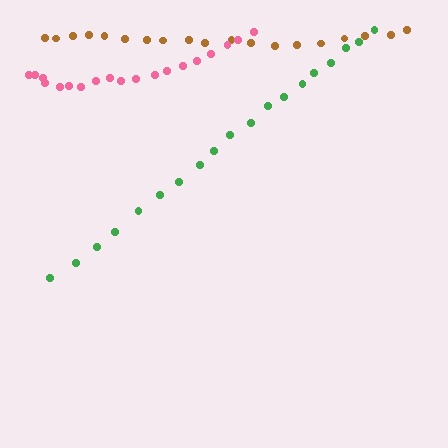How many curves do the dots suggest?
There are 3 distinct paths.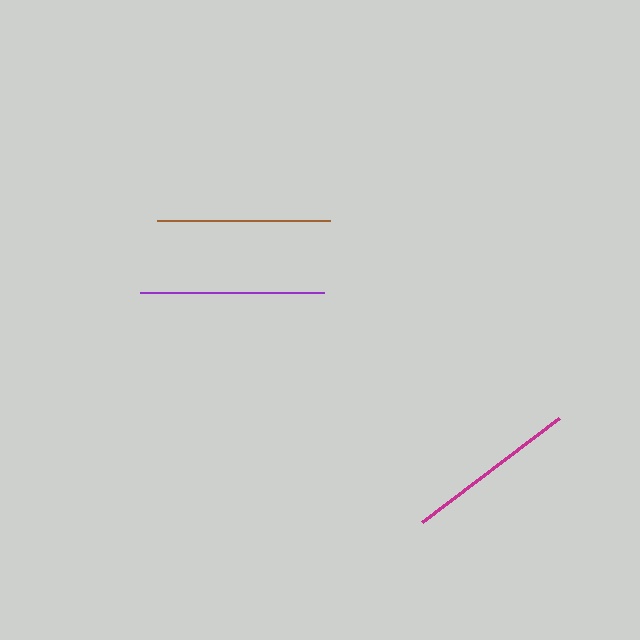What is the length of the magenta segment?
The magenta segment is approximately 172 pixels long.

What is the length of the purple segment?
The purple segment is approximately 184 pixels long.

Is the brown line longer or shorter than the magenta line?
The brown line is longer than the magenta line.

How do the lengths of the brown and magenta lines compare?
The brown and magenta lines are approximately the same length.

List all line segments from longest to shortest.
From longest to shortest: purple, brown, magenta.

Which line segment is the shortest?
The magenta line is the shortest at approximately 172 pixels.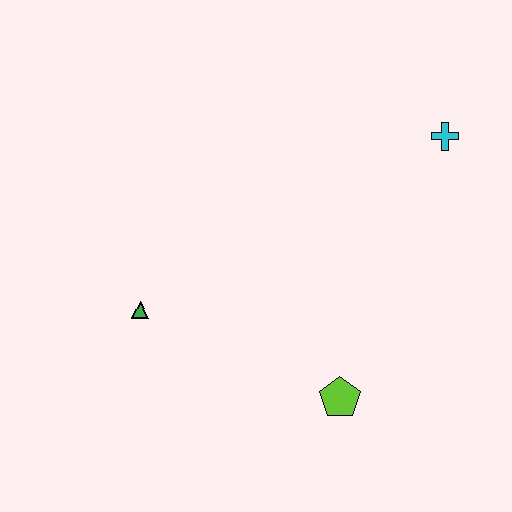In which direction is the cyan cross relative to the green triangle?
The cyan cross is to the right of the green triangle.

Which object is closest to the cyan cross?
The lime pentagon is closest to the cyan cross.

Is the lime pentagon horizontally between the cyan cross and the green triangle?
Yes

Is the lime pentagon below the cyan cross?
Yes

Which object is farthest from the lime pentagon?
The cyan cross is farthest from the lime pentagon.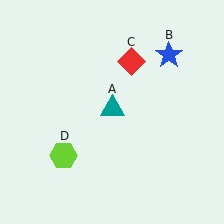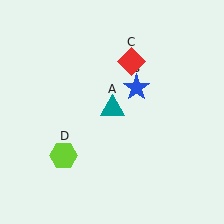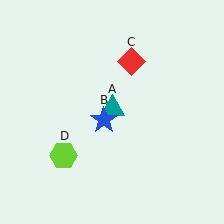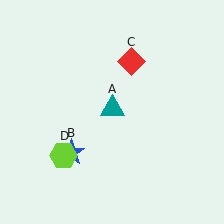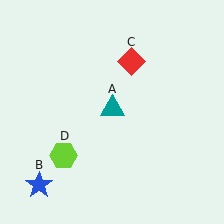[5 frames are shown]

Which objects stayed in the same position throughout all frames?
Teal triangle (object A) and red diamond (object C) and lime hexagon (object D) remained stationary.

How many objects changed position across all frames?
1 object changed position: blue star (object B).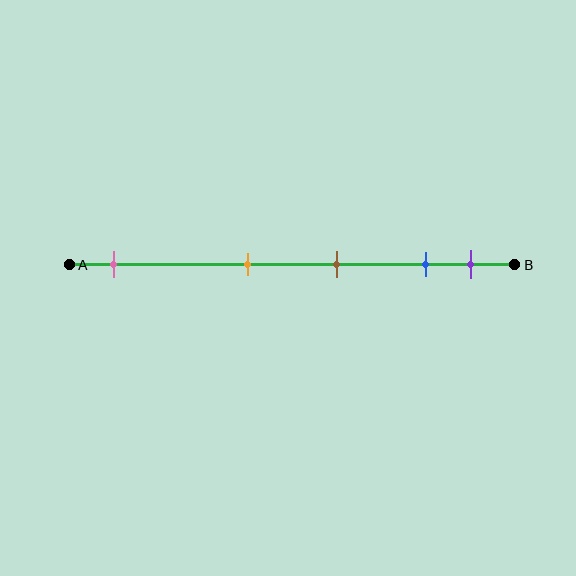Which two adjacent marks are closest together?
The blue and purple marks are the closest adjacent pair.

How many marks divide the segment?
There are 5 marks dividing the segment.